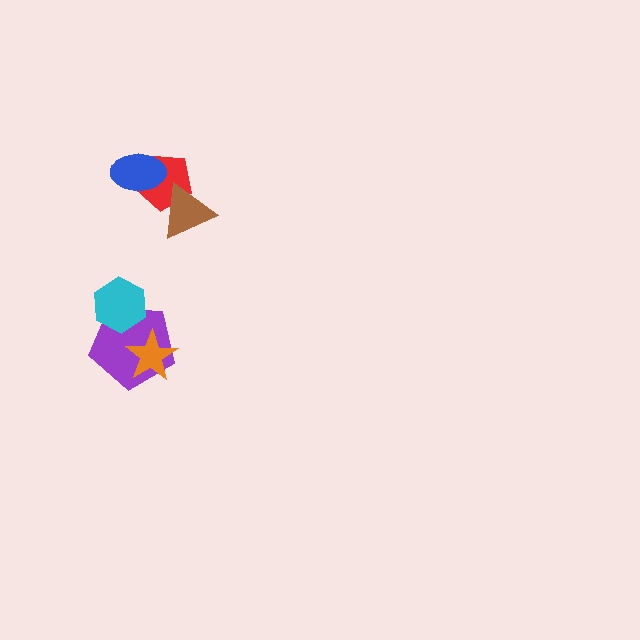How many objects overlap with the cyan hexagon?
1 object overlaps with the cyan hexagon.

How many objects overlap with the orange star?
1 object overlaps with the orange star.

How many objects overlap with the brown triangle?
1 object overlaps with the brown triangle.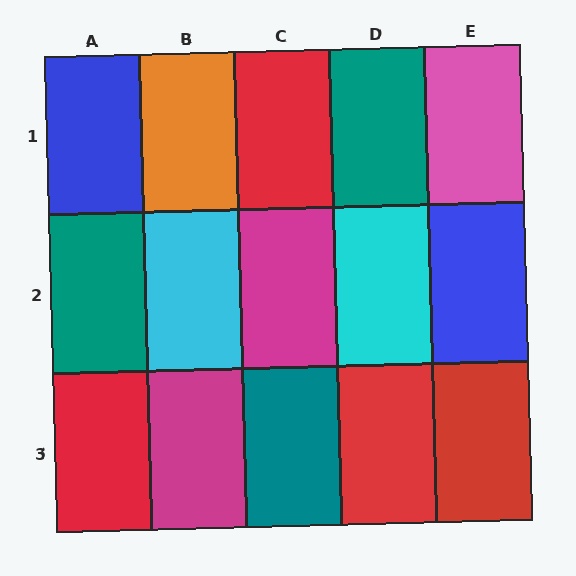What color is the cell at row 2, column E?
Blue.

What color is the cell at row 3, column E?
Red.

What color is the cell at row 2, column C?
Magenta.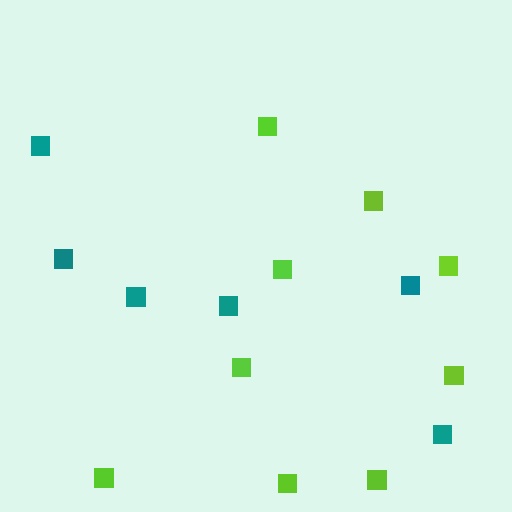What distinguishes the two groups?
There are 2 groups: one group of lime squares (9) and one group of teal squares (6).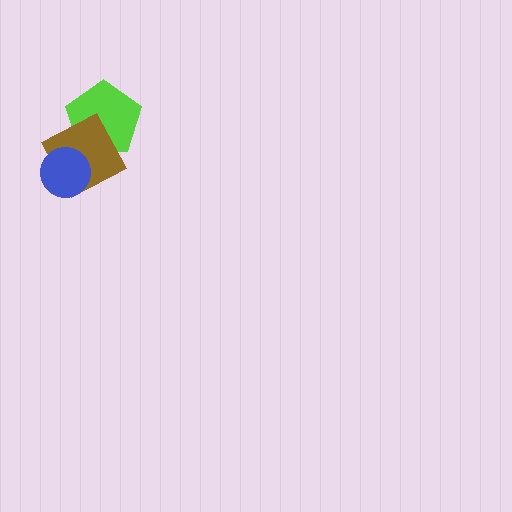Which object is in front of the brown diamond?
The blue circle is in front of the brown diamond.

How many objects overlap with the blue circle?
1 object overlaps with the blue circle.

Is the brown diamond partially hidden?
Yes, it is partially covered by another shape.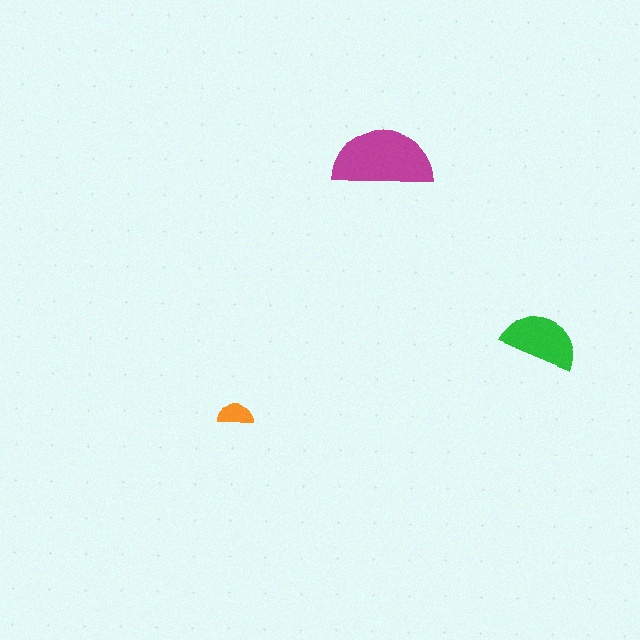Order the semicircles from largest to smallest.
the magenta one, the green one, the orange one.